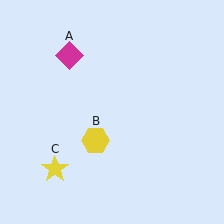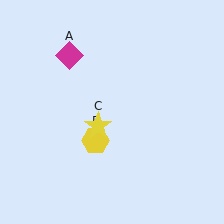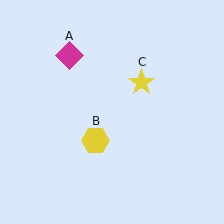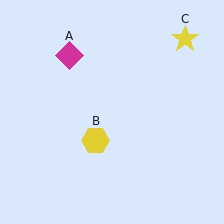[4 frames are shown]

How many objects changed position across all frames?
1 object changed position: yellow star (object C).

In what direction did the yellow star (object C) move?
The yellow star (object C) moved up and to the right.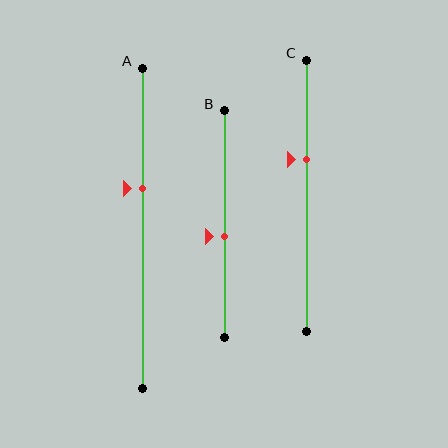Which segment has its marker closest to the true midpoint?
Segment B has its marker closest to the true midpoint.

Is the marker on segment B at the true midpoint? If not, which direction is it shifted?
No, the marker on segment B is shifted downward by about 6% of the segment length.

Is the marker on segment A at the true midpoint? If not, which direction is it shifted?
No, the marker on segment A is shifted upward by about 12% of the segment length.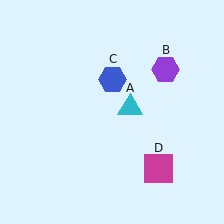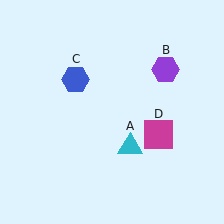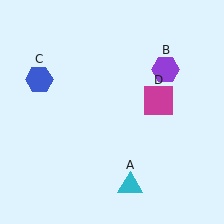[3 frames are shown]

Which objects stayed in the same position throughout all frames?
Purple hexagon (object B) remained stationary.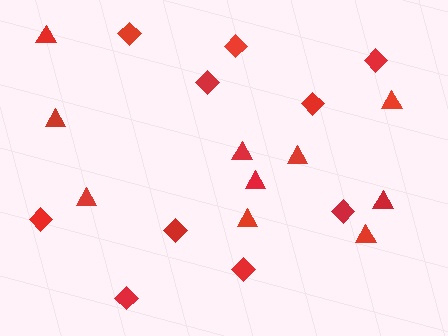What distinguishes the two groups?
There are 2 groups: one group of triangles (10) and one group of diamonds (10).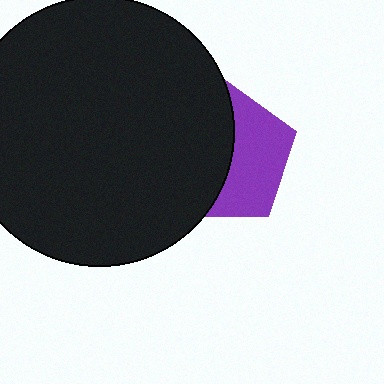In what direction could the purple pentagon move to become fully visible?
The purple pentagon could move right. That would shift it out from behind the black circle entirely.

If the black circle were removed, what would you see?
You would see the complete purple pentagon.